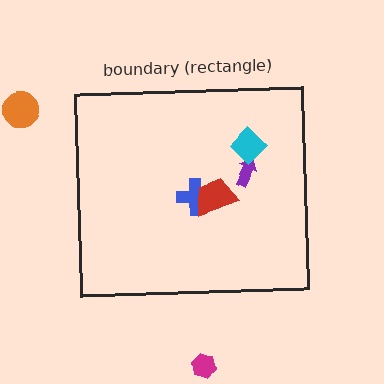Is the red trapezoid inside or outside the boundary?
Inside.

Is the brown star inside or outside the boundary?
Outside.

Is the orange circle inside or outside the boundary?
Outside.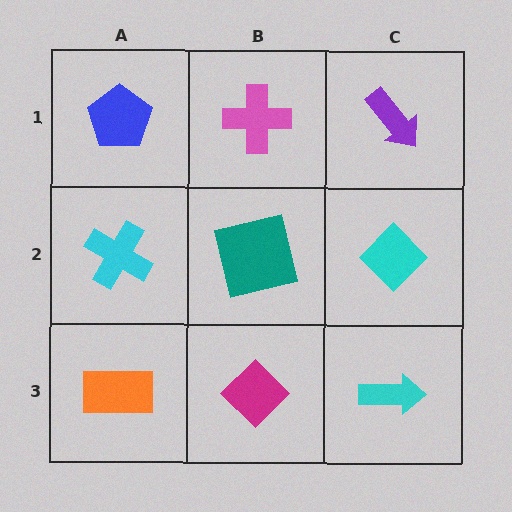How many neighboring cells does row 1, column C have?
2.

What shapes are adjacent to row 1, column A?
A cyan cross (row 2, column A), a pink cross (row 1, column B).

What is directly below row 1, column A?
A cyan cross.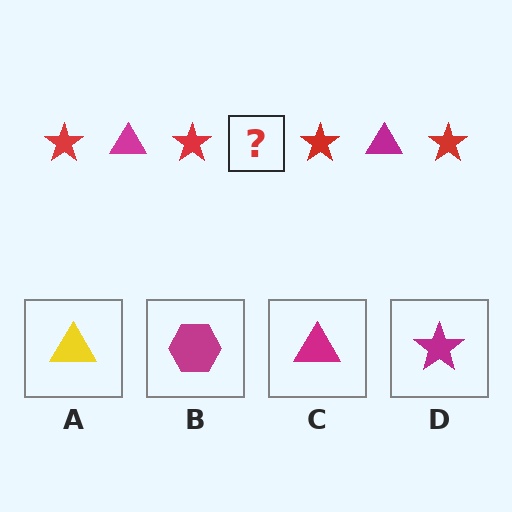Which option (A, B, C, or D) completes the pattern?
C.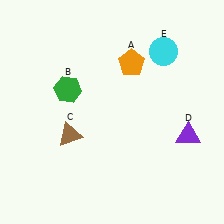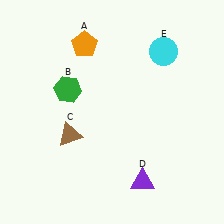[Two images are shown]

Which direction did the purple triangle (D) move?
The purple triangle (D) moved down.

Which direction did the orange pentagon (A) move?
The orange pentagon (A) moved left.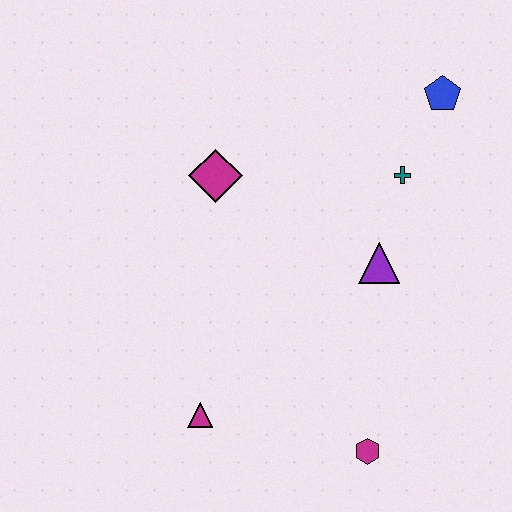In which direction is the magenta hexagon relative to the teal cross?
The magenta hexagon is below the teal cross.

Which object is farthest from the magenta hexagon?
The blue pentagon is farthest from the magenta hexagon.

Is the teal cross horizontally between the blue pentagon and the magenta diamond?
Yes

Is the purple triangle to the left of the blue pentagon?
Yes